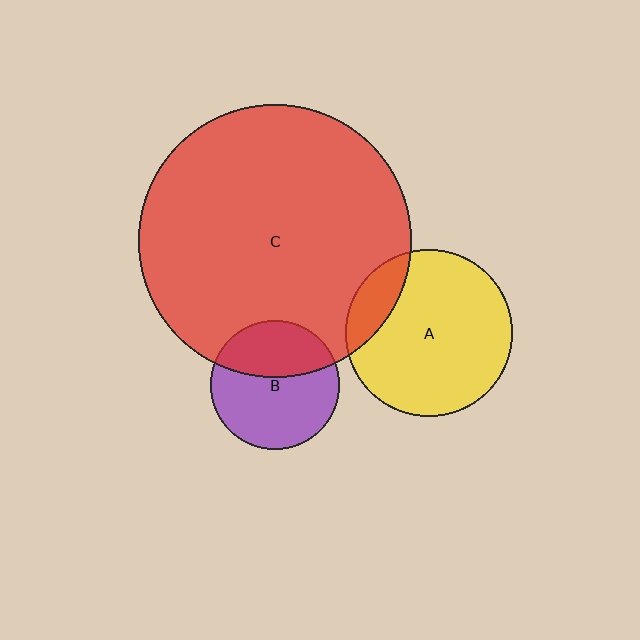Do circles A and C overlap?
Yes.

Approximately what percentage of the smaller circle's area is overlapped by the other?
Approximately 15%.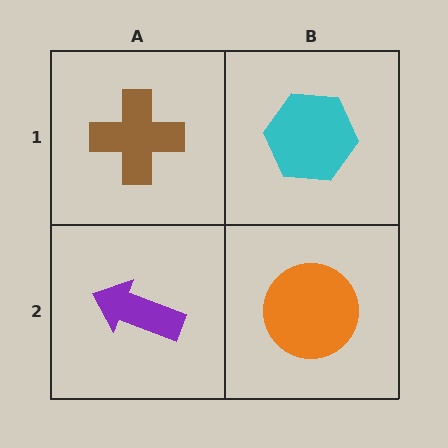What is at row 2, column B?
An orange circle.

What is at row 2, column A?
A purple arrow.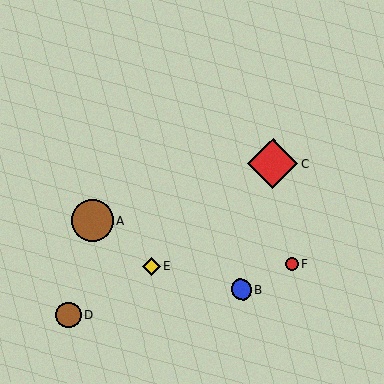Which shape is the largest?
The red diamond (labeled C) is the largest.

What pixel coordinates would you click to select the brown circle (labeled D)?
Click at (69, 315) to select the brown circle D.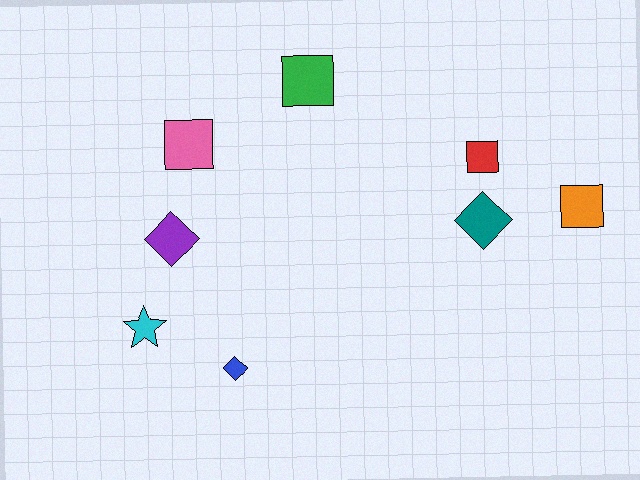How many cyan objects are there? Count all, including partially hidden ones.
There is 1 cyan object.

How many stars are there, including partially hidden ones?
There is 1 star.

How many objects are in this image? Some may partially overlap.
There are 8 objects.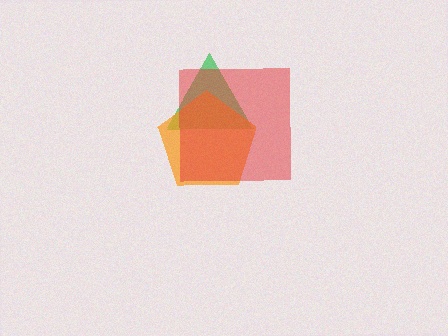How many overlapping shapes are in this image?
There are 3 overlapping shapes in the image.